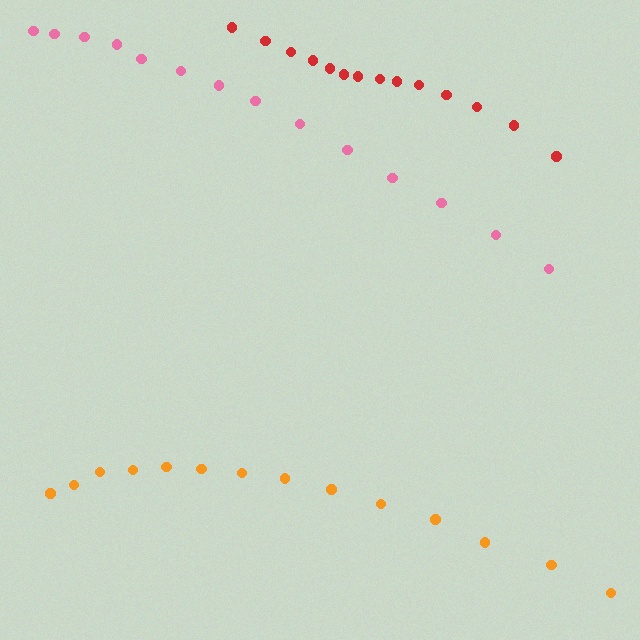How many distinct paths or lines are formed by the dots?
There are 3 distinct paths.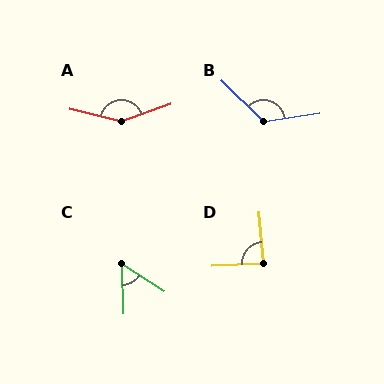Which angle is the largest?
A, at approximately 147 degrees.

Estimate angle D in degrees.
Approximately 87 degrees.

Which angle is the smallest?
C, at approximately 56 degrees.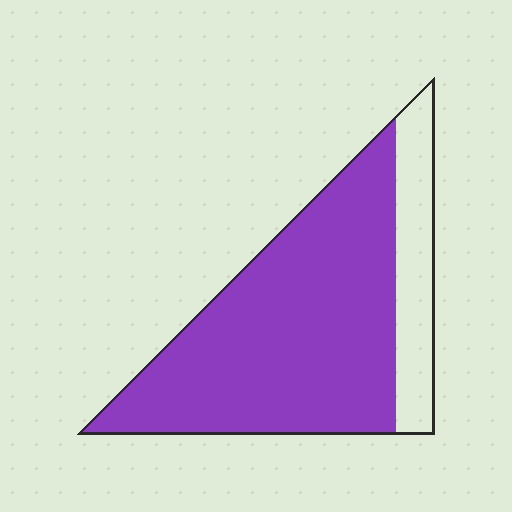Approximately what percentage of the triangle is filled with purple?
Approximately 80%.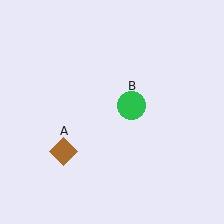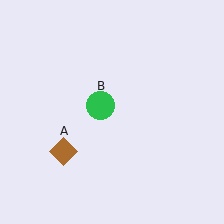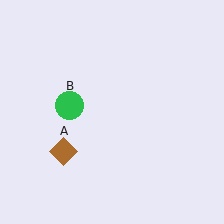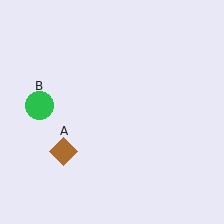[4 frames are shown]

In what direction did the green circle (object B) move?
The green circle (object B) moved left.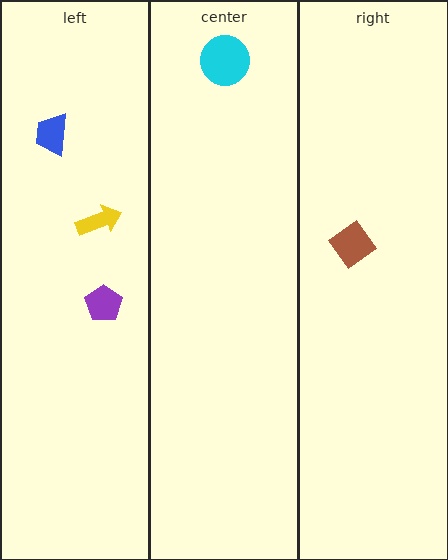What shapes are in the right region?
The brown diamond.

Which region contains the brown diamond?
The right region.